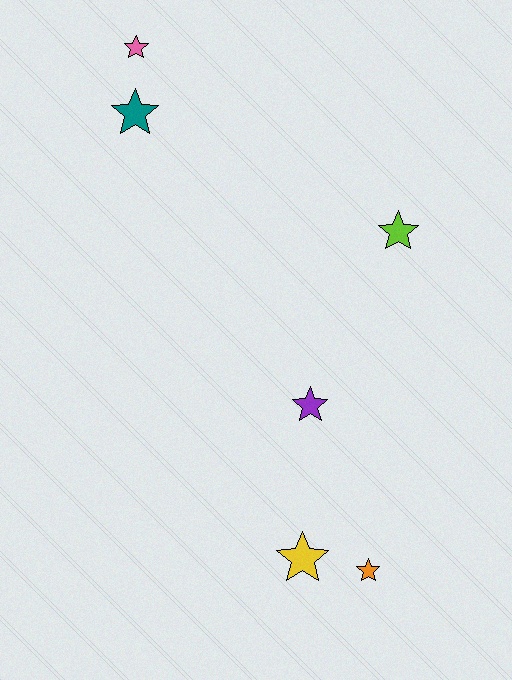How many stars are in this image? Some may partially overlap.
There are 6 stars.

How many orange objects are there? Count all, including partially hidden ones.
There is 1 orange object.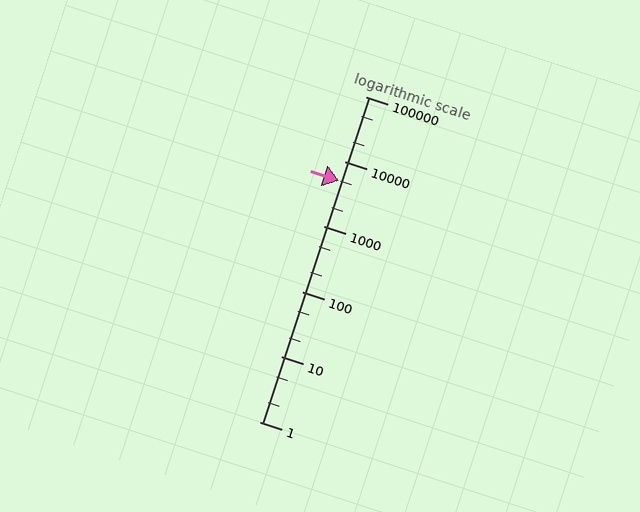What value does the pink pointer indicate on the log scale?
The pointer indicates approximately 5000.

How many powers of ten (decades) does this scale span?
The scale spans 5 decades, from 1 to 100000.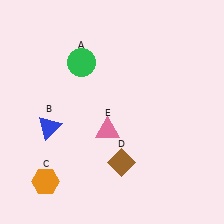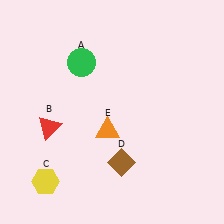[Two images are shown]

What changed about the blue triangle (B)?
In Image 1, B is blue. In Image 2, it changed to red.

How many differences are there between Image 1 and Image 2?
There are 3 differences between the two images.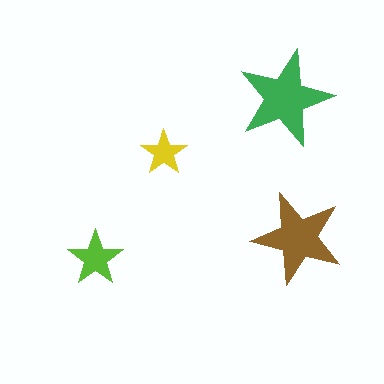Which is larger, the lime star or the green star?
The green one.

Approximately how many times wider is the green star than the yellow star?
About 2 times wider.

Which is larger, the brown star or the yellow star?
The brown one.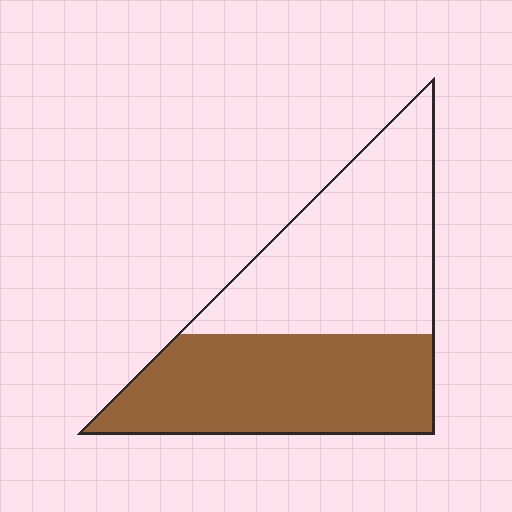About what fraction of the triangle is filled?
About one half (1/2).